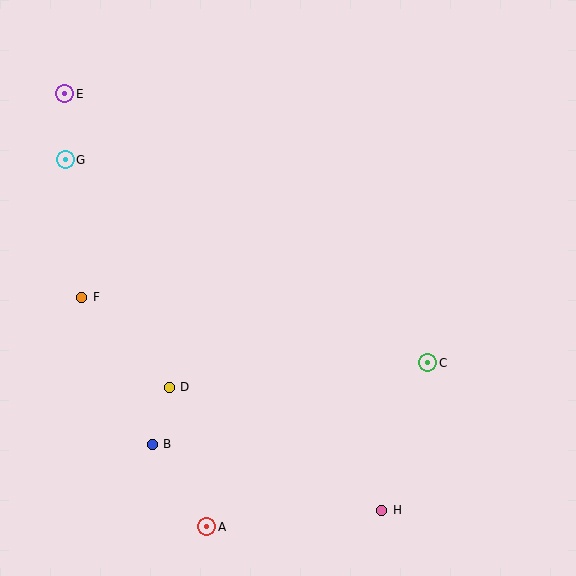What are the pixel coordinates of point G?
Point G is at (65, 160).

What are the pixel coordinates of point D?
Point D is at (169, 387).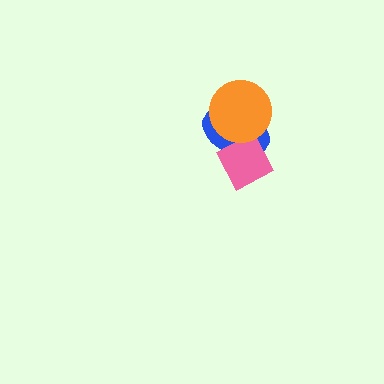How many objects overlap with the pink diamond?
2 objects overlap with the pink diamond.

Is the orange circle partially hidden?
No, no other shape covers it.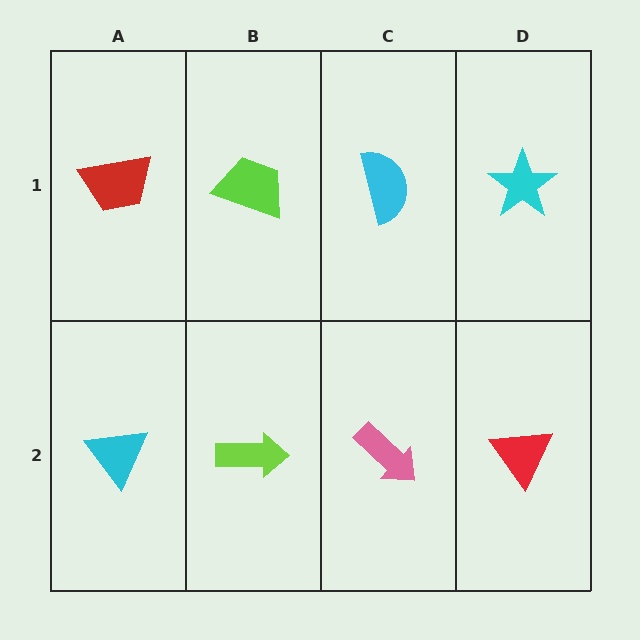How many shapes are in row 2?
4 shapes.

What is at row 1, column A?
A red trapezoid.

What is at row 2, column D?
A red triangle.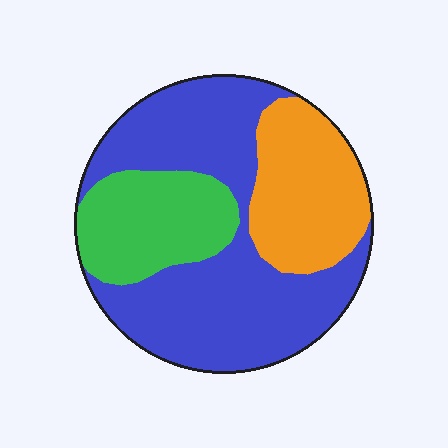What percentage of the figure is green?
Green takes up about one fifth (1/5) of the figure.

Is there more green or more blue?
Blue.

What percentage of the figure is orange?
Orange takes up about one quarter (1/4) of the figure.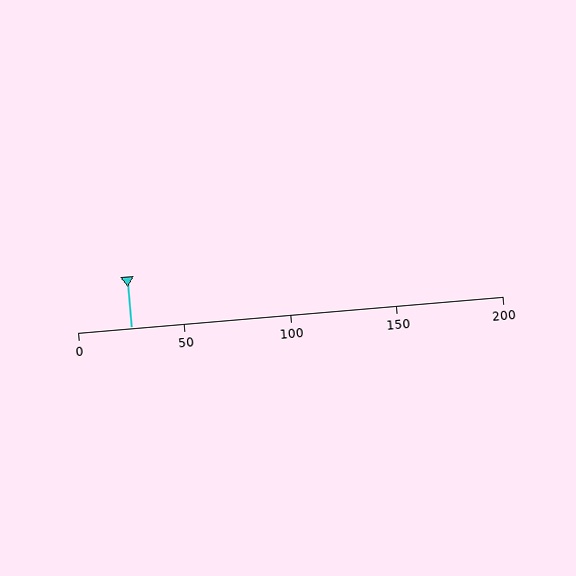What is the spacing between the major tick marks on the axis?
The major ticks are spaced 50 apart.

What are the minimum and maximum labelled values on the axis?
The axis runs from 0 to 200.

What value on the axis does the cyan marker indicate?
The marker indicates approximately 25.